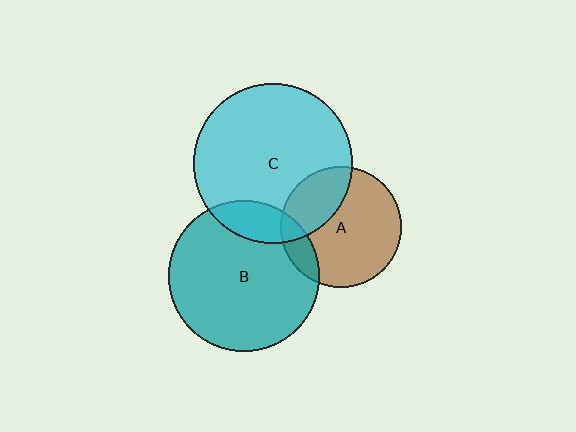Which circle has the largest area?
Circle C (cyan).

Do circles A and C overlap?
Yes.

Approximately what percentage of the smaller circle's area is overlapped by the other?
Approximately 30%.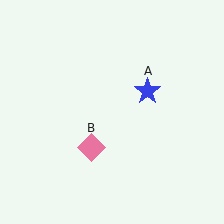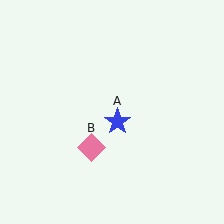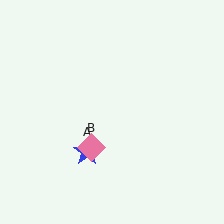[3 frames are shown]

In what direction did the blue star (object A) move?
The blue star (object A) moved down and to the left.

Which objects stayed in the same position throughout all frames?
Pink diamond (object B) remained stationary.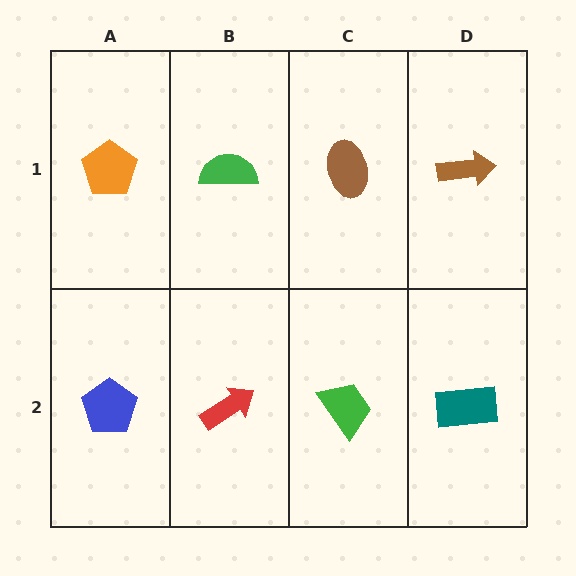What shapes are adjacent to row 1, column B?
A red arrow (row 2, column B), an orange pentagon (row 1, column A), a brown ellipse (row 1, column C).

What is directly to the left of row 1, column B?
An orange pentagon.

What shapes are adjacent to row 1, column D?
A teal rectangle (row 2, column D), a brown ellipse (row 1, column C).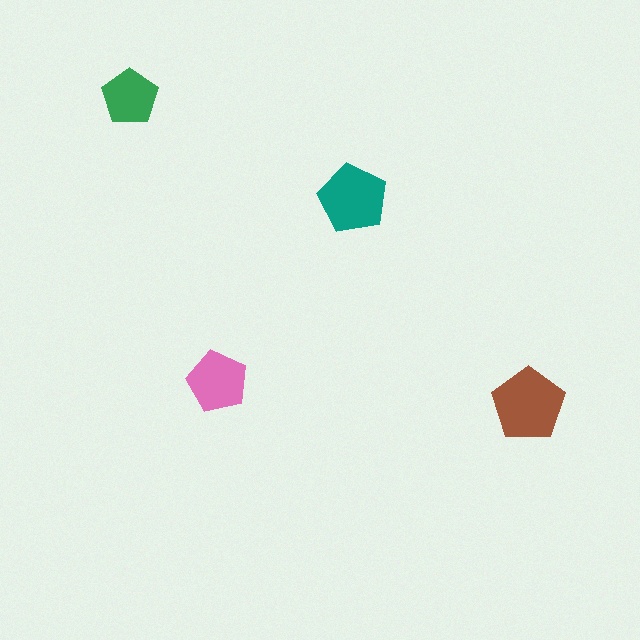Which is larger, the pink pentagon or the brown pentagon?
The brown one.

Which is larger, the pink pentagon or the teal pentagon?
The teal one.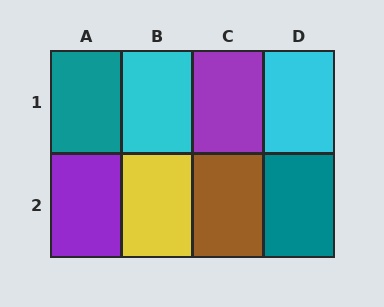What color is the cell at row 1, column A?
Teal.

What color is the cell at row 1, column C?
Purple.